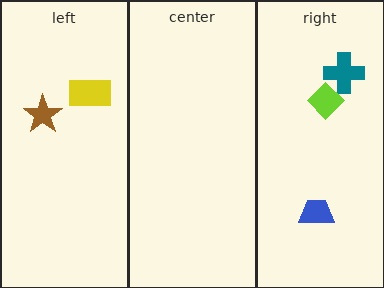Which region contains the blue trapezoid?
The right region.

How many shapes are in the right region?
3.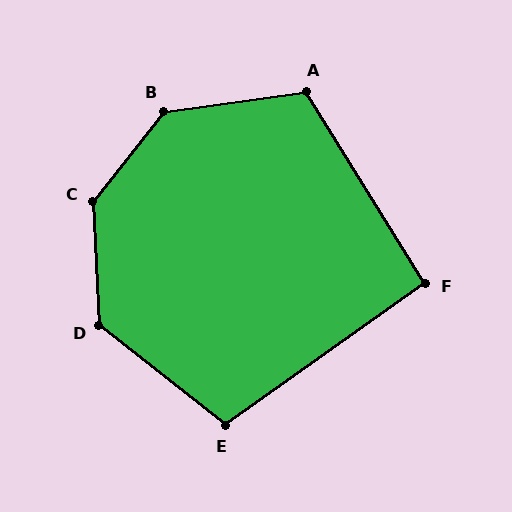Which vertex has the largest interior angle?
C, at approximately 139 degrees.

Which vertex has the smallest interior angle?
F, at approximately 94 degrees.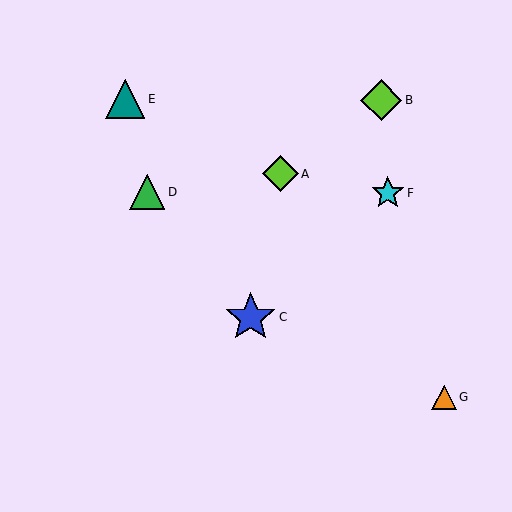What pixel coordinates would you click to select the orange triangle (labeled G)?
Click at (444, 397) to select the orange triangle G.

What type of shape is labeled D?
Shape D is a green triangle.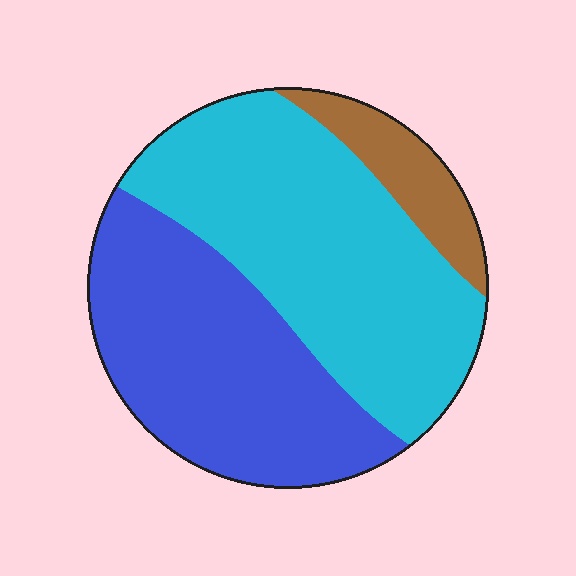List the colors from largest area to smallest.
From largest to smallest: cyan, blue, brown.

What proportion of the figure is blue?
Blue takes up about two fifths (2/5) of the figure.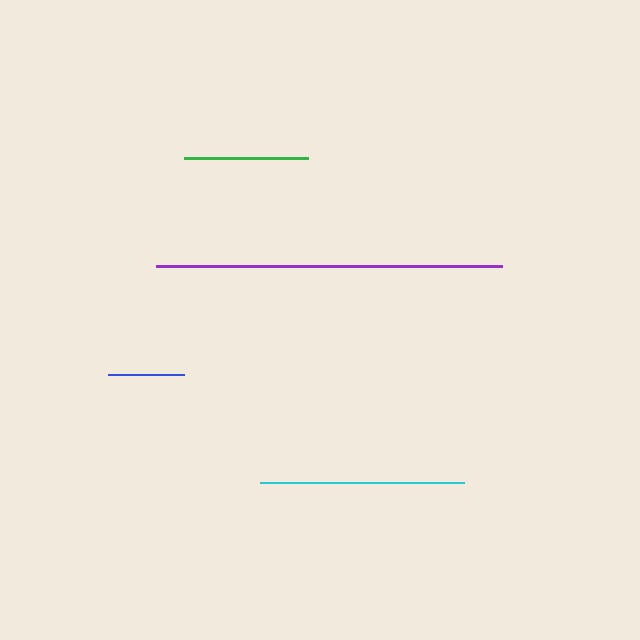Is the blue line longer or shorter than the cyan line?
The cyan line is longer than the blue line.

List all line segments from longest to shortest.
From longest to shortest: purple, cyan, green, blue.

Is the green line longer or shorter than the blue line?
The green line is longer than the blue line.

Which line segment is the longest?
The purple line is the longest at approximately 345 pixels.